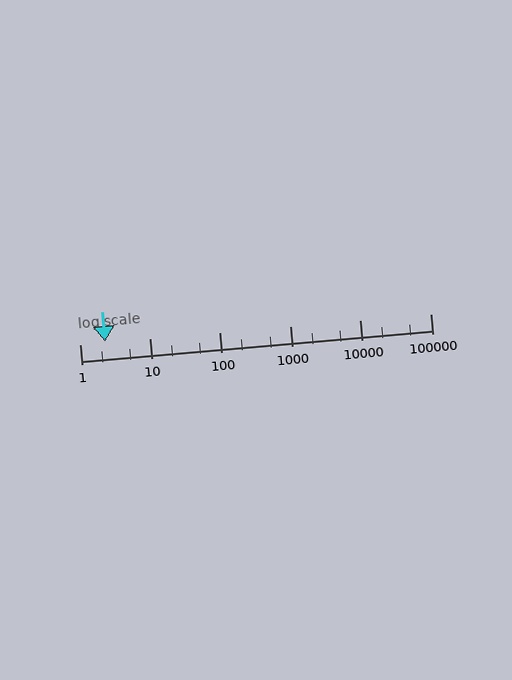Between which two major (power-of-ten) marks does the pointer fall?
The pointer is between 1 and 10.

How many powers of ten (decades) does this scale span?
The scale spans 5 decades, from 1 to 100000.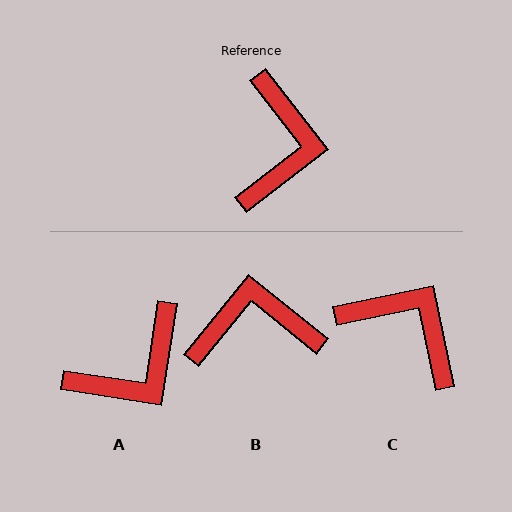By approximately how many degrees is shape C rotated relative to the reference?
Approximately 64 degrees counter-clockwise.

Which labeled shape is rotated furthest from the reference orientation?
B, about 103 degrees away.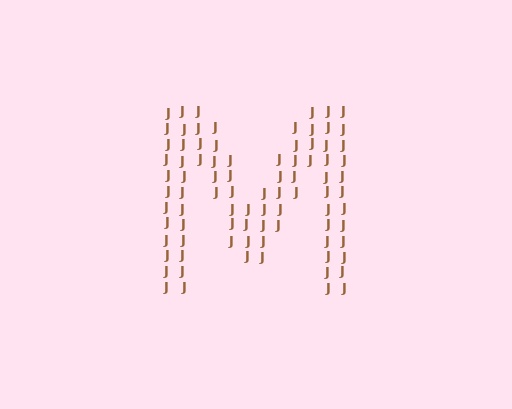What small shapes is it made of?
It is made of small letter J's.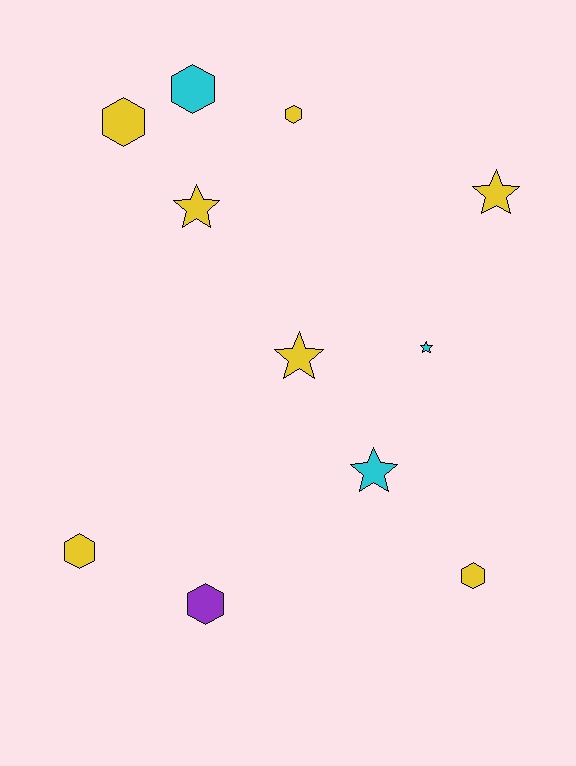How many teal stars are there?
There are no teal stars.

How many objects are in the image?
There are 11 objects.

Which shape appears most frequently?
Hexagon, with 6 objects.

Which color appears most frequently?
Yellow, with 7 objects.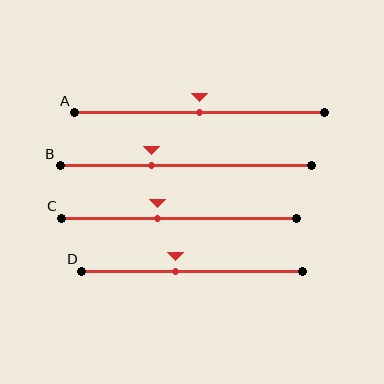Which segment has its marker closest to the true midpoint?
Segment A has its marker closest to the true midpoint.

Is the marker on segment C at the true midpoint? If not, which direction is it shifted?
No, the marker on segment C is shifted to the left by about 9% of the segment length.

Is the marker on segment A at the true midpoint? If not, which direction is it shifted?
Yes, the marker on segment A is at the true midpoint.